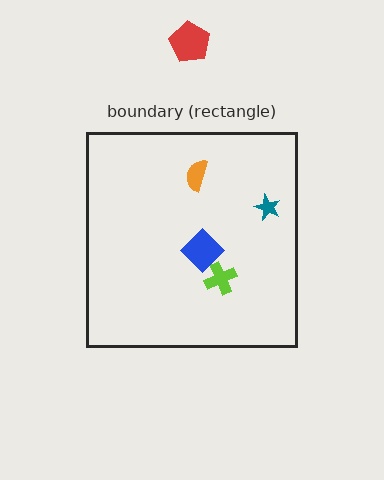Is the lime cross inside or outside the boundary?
Inside.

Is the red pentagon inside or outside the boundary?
Outside.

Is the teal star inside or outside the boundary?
Inside.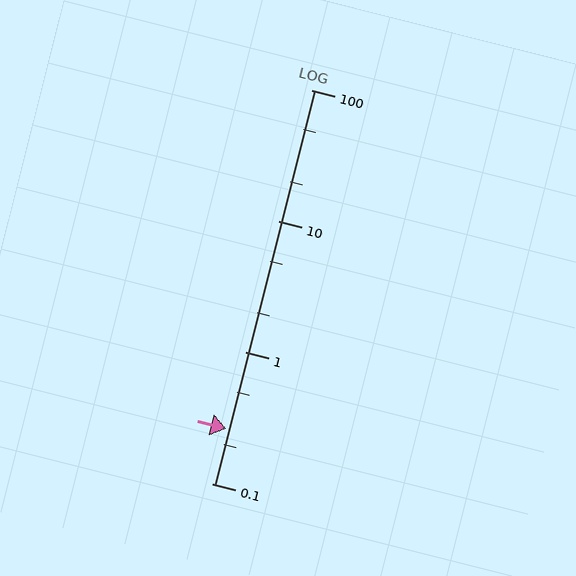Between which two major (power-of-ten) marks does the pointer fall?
The pointer is between 0.1 and 1.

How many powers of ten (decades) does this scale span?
The scale spans 3 decades, from 0.1 to 100.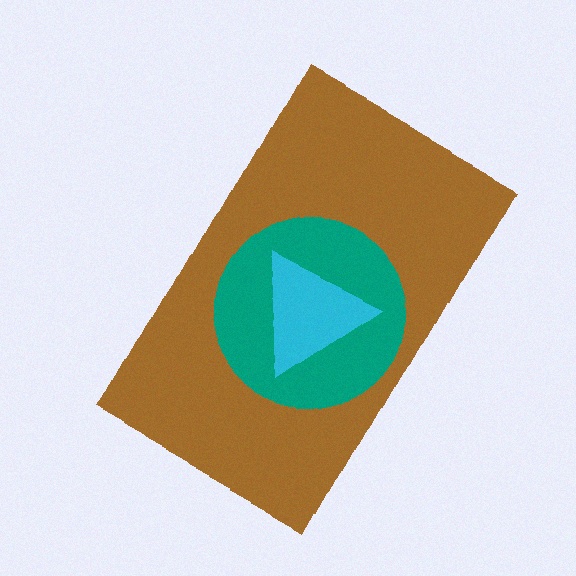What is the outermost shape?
The brown rectangle.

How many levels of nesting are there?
3.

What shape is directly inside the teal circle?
The cyan triangle.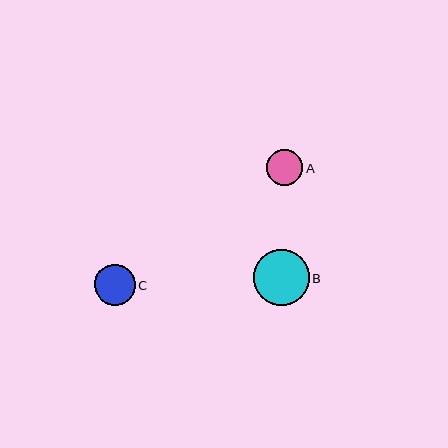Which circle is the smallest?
Circle A is the smallest with a size of approximately 36 pixels.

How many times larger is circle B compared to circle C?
Circle B is approximately 1.4 times the size of circle C.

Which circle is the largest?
Circle B is the largest with a size of approximately 56 pixels.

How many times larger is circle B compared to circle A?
Circle B is approximately 1.5 times the size of circle A.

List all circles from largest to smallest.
From largest to smallest: B, C, A.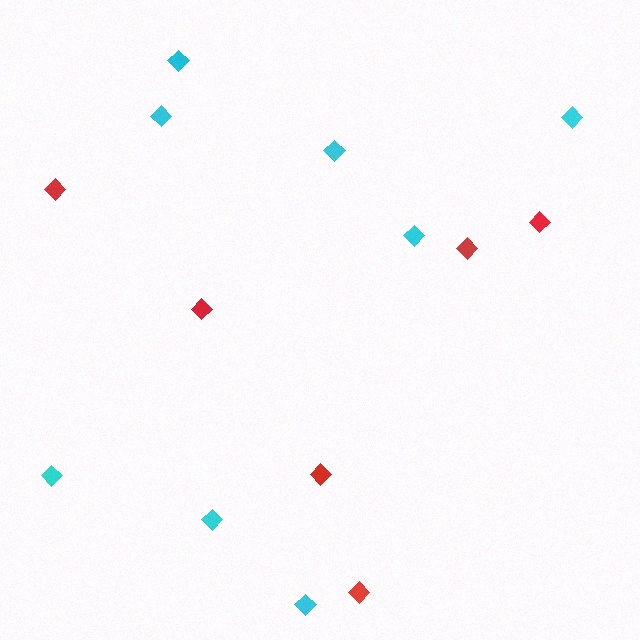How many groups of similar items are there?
There are 2 groups: one group of cyan diamonds (8) and one group of red diamonds (6).